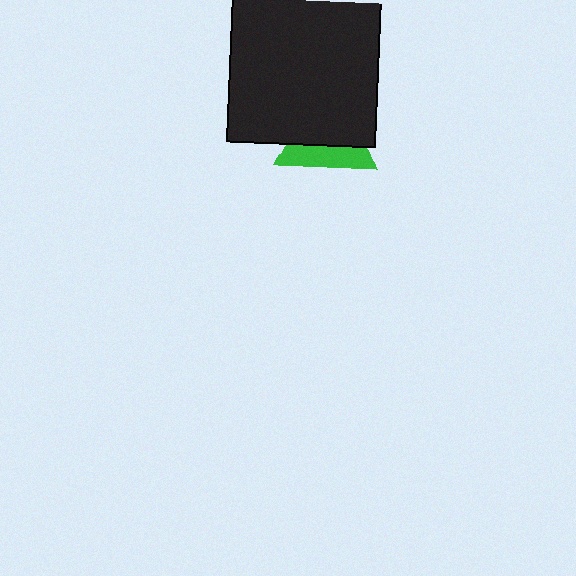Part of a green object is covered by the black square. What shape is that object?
It is a triangle.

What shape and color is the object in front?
The object in front is a black square.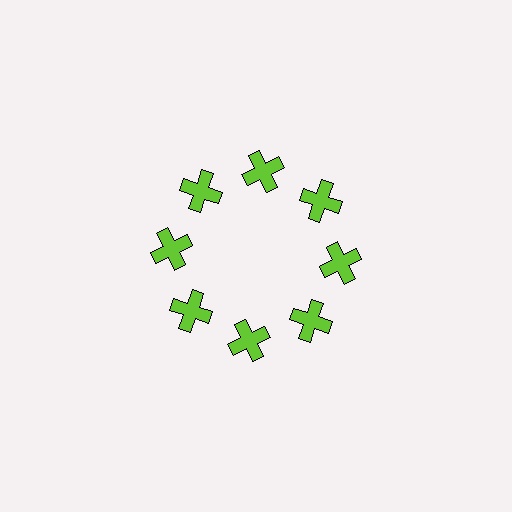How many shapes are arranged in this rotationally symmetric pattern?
There are 8 shapes, arranged in 8 groups of 1.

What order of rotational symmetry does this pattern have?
This pattern has 8-fold rotational symmetry.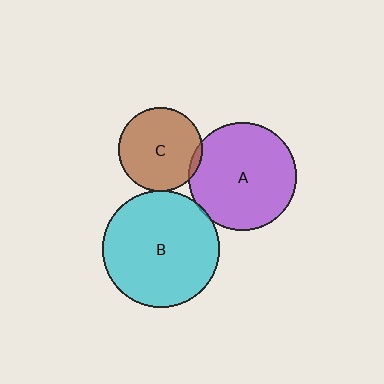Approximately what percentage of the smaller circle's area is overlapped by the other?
Approximately 5%.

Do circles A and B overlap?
Yes.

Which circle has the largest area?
Circle B (cyan).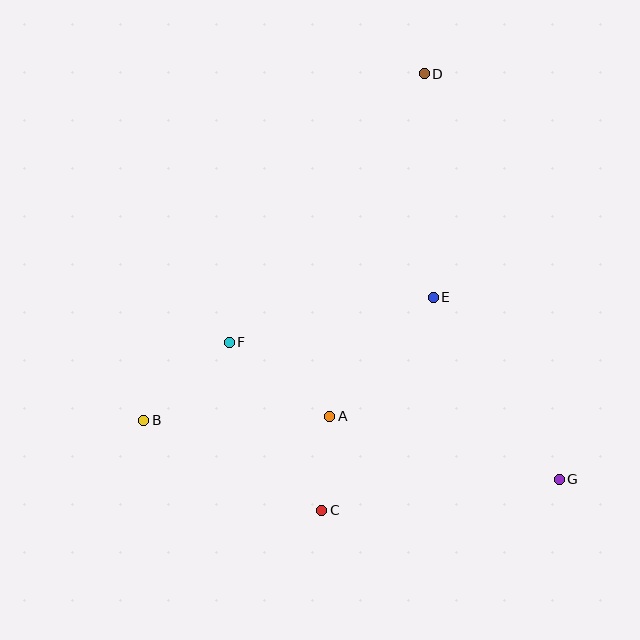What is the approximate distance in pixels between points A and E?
The distance between A and E is approximately 158 pixels.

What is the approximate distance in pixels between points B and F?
The distance between B and F is approximately 116 pixels.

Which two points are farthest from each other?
Points C and D are farthest from each other.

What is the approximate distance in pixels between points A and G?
The distance between A and G is approximately 238 pixels.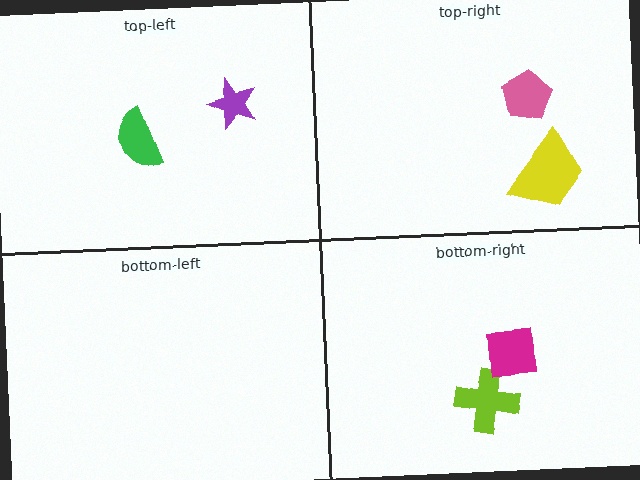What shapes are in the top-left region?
The green semicircle, the purple star.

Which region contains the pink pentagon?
The top-right region.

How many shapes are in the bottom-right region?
2.